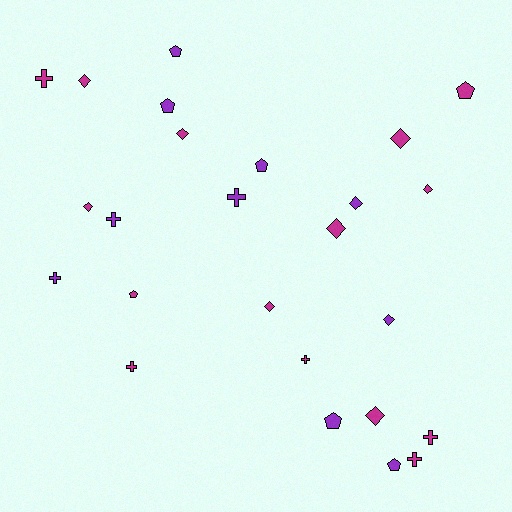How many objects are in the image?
There are 25 objects.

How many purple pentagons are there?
There are 5 purple pentagons.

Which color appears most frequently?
Magenta, with 15 objects.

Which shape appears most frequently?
Diamond, with 10 objects.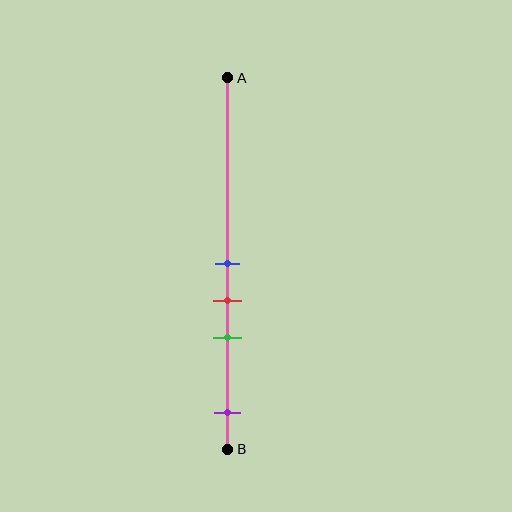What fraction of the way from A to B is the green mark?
The green mark is approximately 70% (0.7) of the way from A to B.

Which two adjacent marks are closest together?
The blue and red marks are the closest adjacent pair.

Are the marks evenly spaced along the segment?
No, the marks are not evenly spaced.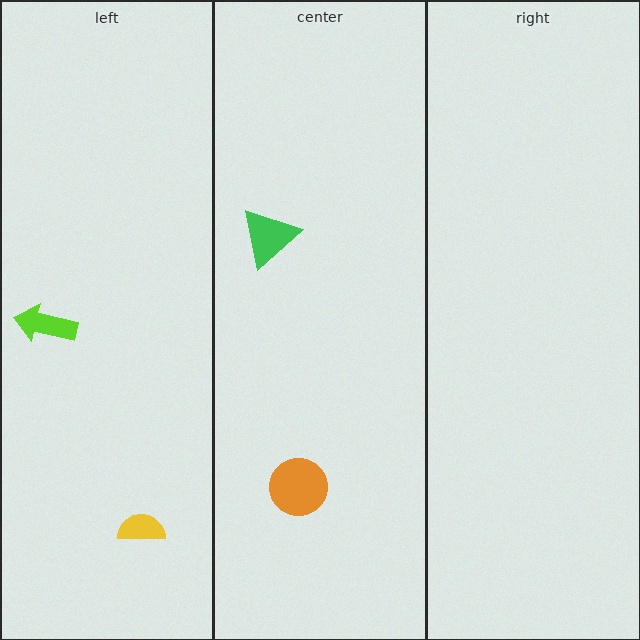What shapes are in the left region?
The lime arrow, the yellow semicircle.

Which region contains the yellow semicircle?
The left region.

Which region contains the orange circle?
The center region.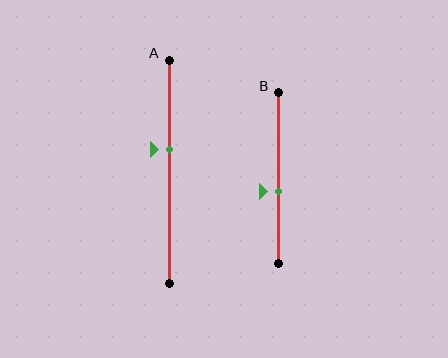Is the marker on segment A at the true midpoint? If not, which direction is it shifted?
No, the marker on segment A is shifted upward by about 10% of the segment length.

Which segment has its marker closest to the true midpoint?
Segment B has its marker closest to the true midpoint.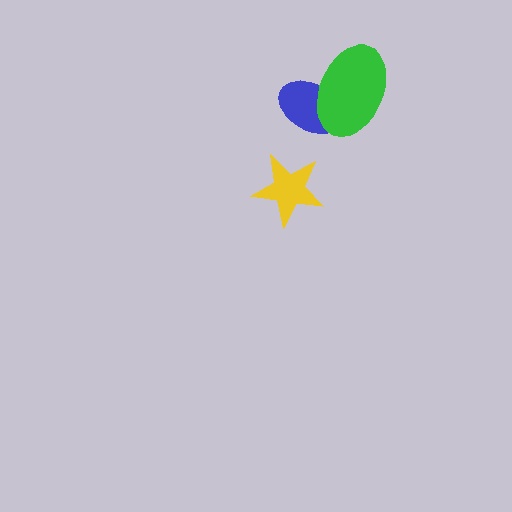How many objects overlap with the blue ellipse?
1 object overlaps with the blue ellipse.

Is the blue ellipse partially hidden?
Yes, it is partially covered by another shape.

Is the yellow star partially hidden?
No, no other shape covers it.